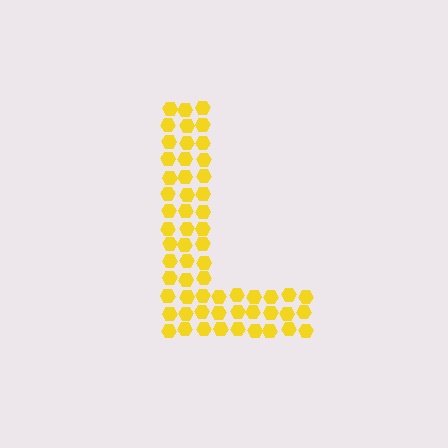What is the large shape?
The large shape is the letter L.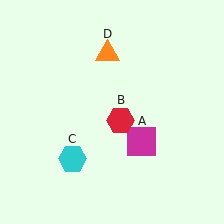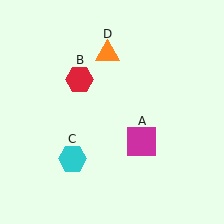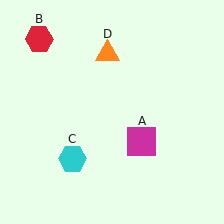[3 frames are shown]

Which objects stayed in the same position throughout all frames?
Magenta square (object A) and cyan hexagon (object C) and orange triangle (object D) remained stationary.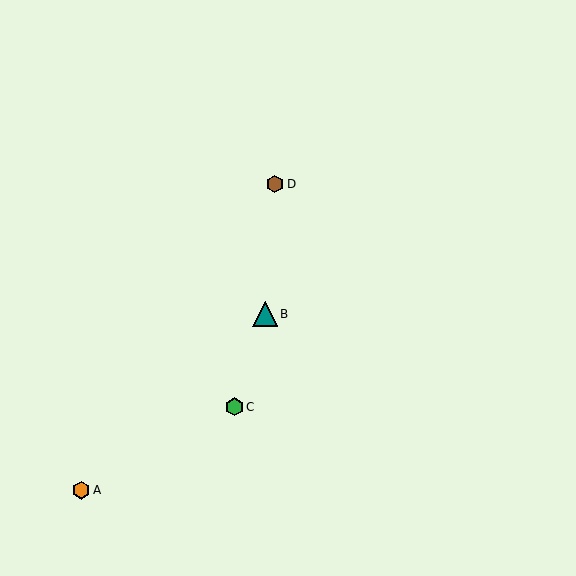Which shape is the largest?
The teal triangle (labeled B) is the largest.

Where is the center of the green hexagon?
The center of the green hexagon is at (234, 407).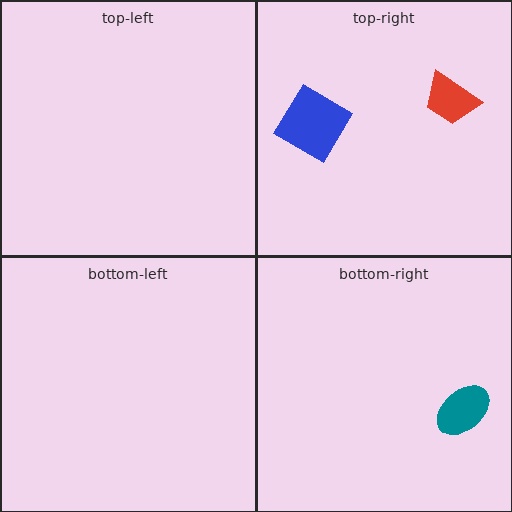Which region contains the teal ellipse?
The bottom-right region.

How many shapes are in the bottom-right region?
1.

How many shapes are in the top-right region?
2.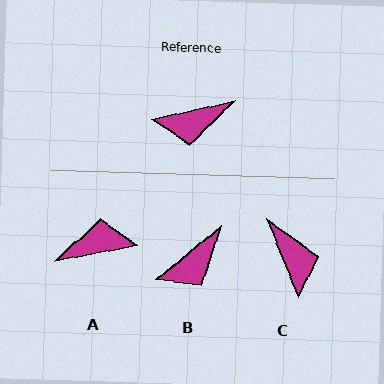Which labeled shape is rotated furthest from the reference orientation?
A, about 178 degrees away.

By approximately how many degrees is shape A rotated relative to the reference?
Approximately 178 degrees counter-clockwise.